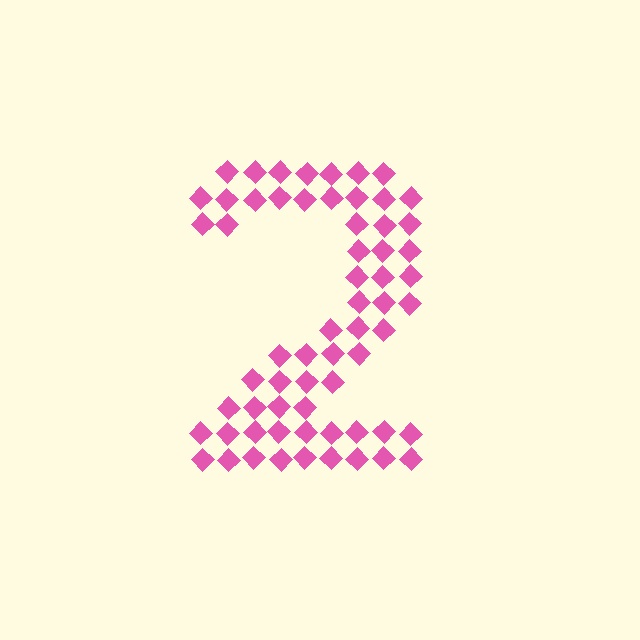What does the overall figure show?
The overall figure shows the digit 2.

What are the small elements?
The small elements are diamonds.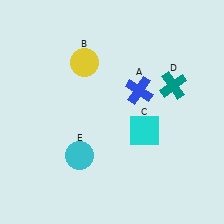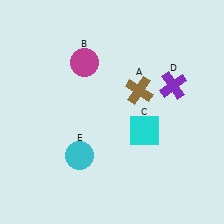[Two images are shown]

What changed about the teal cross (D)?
In Image 1, D is teal. In Image 2, it changed to purple.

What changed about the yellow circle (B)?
In Image 1, B is yellow. In Image 2, it changed to magenta.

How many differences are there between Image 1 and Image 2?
There are 3 differences between the two images.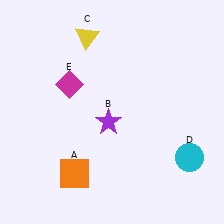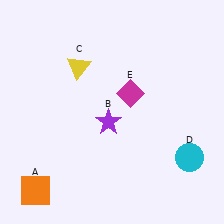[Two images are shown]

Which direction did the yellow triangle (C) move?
The yellow triangle (C) moved down.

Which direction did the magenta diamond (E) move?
The magenta diamond (E) moved right.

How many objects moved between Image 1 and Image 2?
3 objects moved between the two images.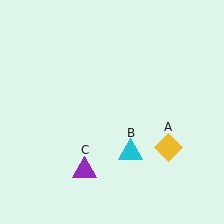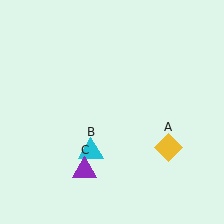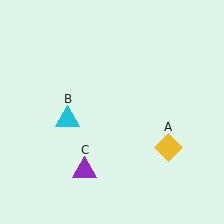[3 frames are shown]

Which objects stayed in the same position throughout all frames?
Yellow diamond (object A) and purple triangle (object C) remained stationary.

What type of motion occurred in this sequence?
The cyan triangle (object B) rotated clockwise around the center of the scene.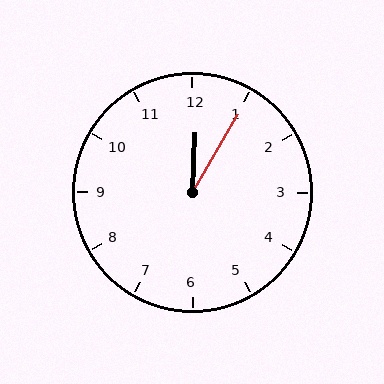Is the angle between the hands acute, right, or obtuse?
It is acute.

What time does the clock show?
12:05.